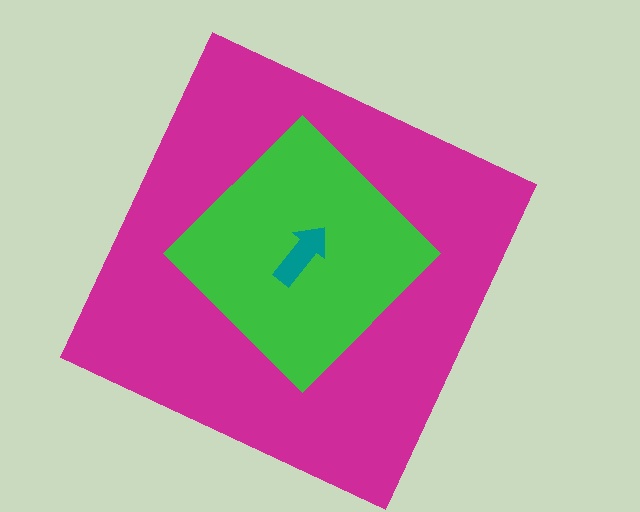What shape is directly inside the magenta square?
The green diamond.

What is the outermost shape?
The magenta square.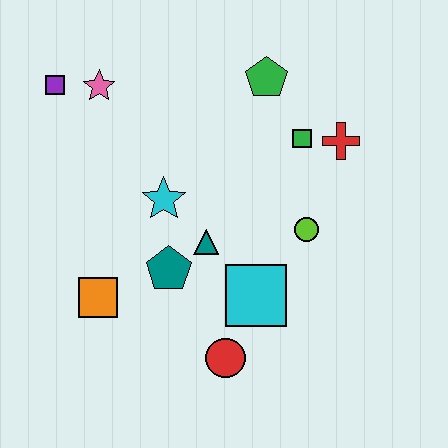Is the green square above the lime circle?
Yes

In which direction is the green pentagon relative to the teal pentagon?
The green pentagon is above the teal pentagon.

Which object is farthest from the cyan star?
The red cross is farthest from the cyan star.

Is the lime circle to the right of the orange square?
Yes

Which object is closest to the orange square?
The teal pentagon is closest to the orange square.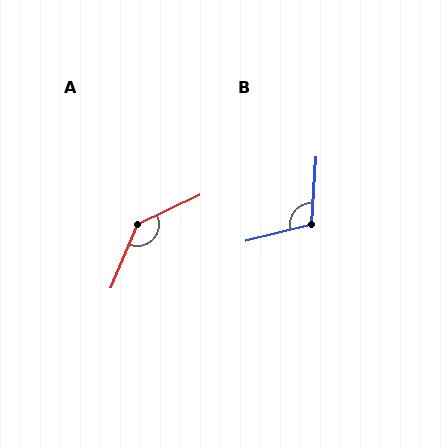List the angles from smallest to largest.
B (108°), A (138°).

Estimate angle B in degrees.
Approximately 108 degrees.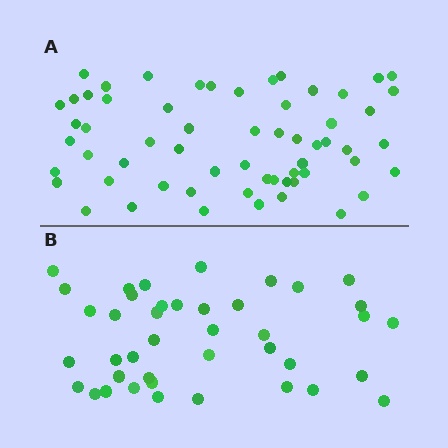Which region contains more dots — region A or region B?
Region A (the top region) has more dots.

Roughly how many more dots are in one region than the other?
Region A has approximately 20 more dots than region B.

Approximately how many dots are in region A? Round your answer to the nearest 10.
About 60 dots.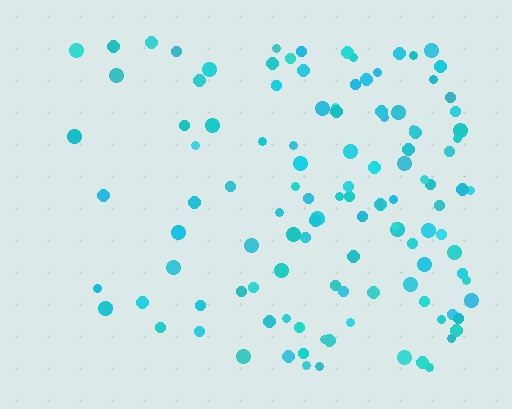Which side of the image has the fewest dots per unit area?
The left.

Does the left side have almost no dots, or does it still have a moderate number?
Still a moderate number, just noticeably fewer than the right.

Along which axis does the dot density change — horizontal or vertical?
Horizontal.